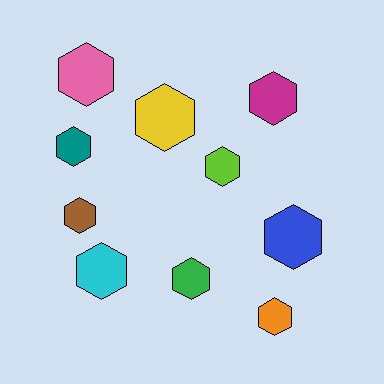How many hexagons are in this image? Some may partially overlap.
There are 10 hexagons.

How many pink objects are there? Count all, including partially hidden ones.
There is 1 pink object.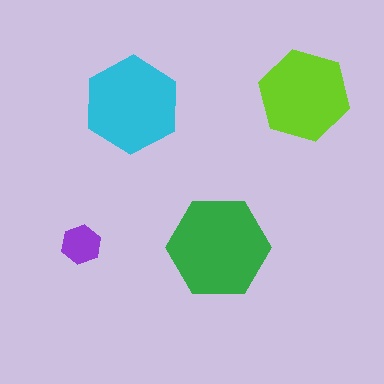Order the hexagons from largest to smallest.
the green one, the cyan one, the lime one, the purple one.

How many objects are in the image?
There are 4 objects in the image.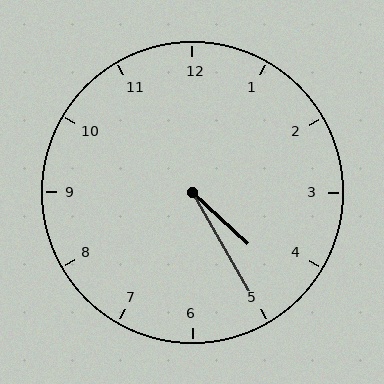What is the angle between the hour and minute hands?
Approximately 18 degrees.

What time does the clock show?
4:25.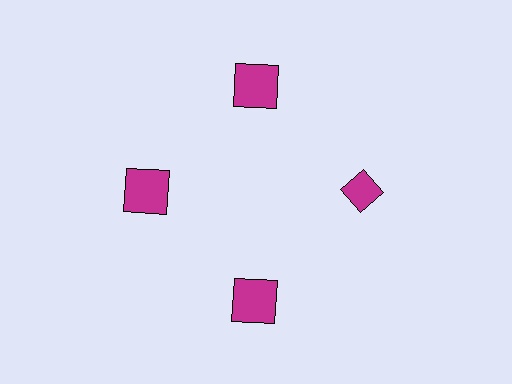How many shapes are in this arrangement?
There are 4 shapes arranged in a ring pattern.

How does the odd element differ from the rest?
It has a different shape: diamond instead of square.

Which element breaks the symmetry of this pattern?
The magenta diamond at roughly the 3 o'clock position breaks the symmetry. All other shapes are magenta squares.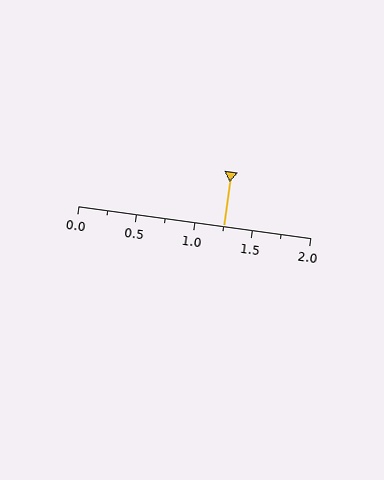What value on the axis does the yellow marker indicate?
The marker indicates approximately 1.25.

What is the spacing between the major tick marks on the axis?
The major ticks are spaced 0.5 apart.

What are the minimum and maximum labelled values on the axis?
The axis runs from 0.0 to 2.0.